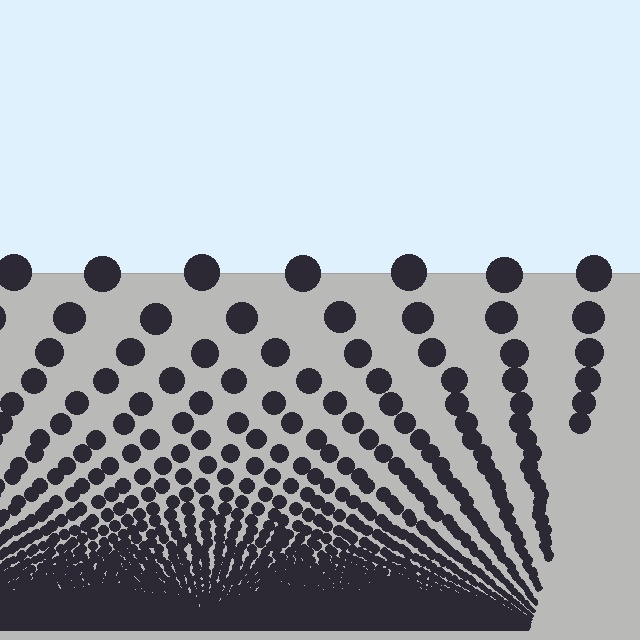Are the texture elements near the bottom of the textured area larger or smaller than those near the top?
Smaller. The gradient is inverted — elements near the bottom are smaller and denser.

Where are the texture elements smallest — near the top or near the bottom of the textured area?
Near the bottom.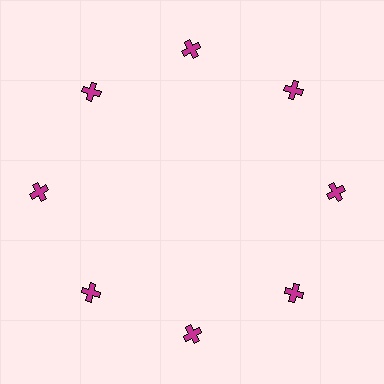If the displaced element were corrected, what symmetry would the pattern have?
It would have 8-fold rotational symmetry — the pattern would map onto itself every 45 degrees.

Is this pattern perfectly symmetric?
No. The 8 magenta crosses are arranged in a ring, but one element near the 9 o'clock position is pushed outward from the center, breaking the 8-fold rotational symmetry.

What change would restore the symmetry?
The symmetry would be restored by moving it inward, back onto the ring so that all 8 crosses sit at equal angles and equal distance from the center.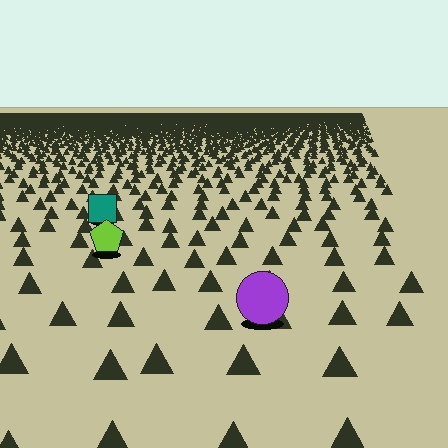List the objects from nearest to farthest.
From nearest to farthest: the purple circle, the lime pentagon, the teal square.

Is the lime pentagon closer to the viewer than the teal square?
Yes. The lime pentagon is closer — you can tell from the texture gradient: the ground texture is coarser near it.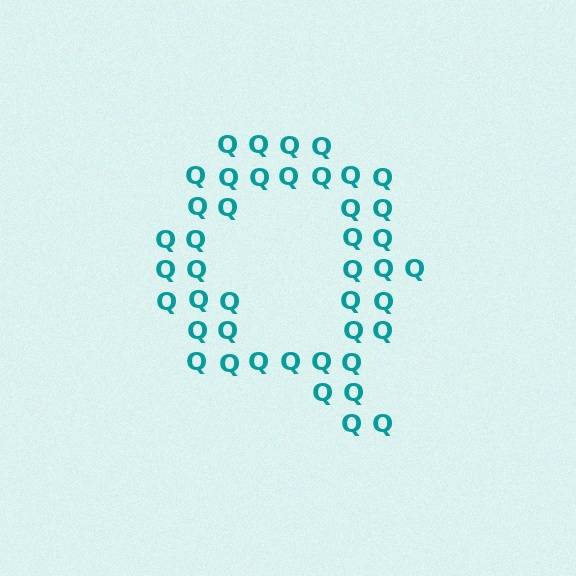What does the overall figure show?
The overall figure shows the letter Q.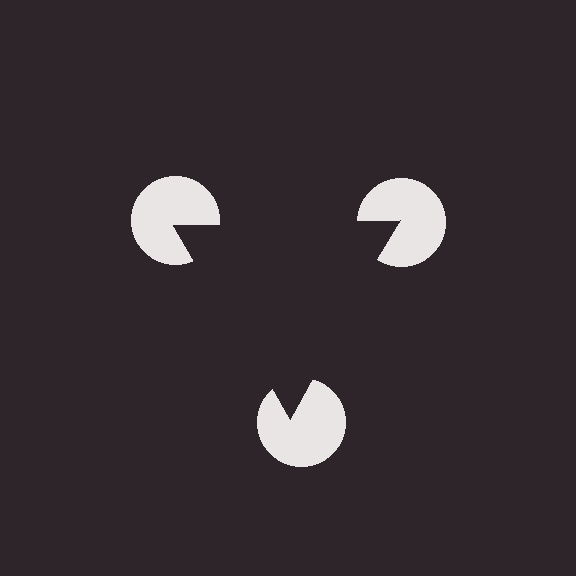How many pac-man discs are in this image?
There are 3 — one at each vertex of the illusory triangle.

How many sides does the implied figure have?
3 sides.